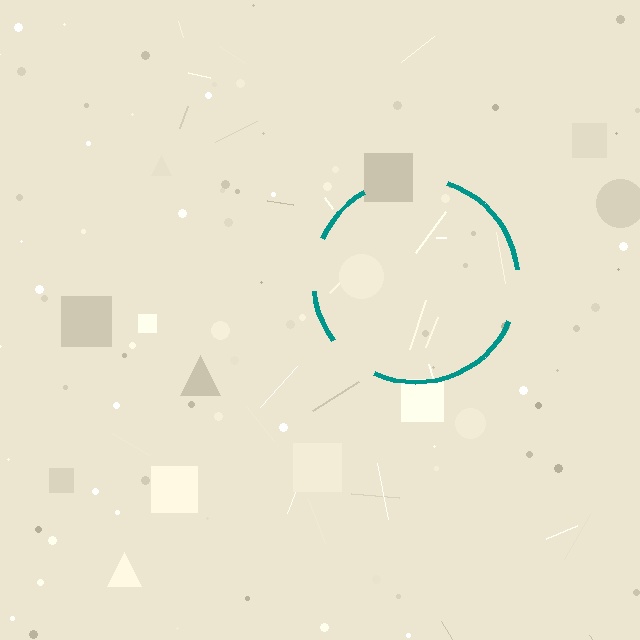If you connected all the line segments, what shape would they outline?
They would outline a circle.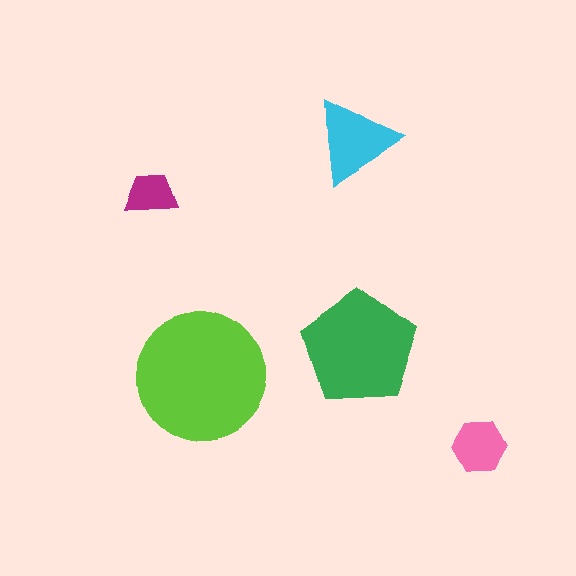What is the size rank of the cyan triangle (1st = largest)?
3rd.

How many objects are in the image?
There are 5 objects in the image.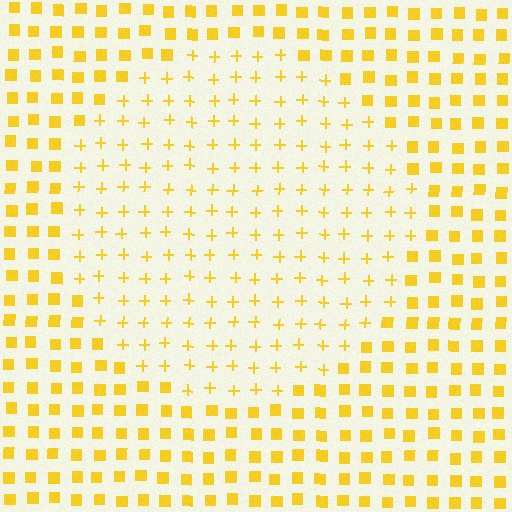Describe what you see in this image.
The image is filled with small yellow elements arranged in a uniform grid. A circle-shaped region contains plus signs, while the surrounding area contains squares. The boundary is defined purely by the change in element shape.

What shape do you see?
I see a circle.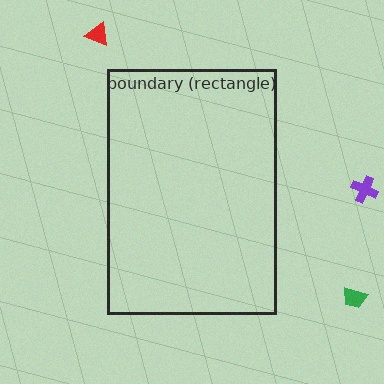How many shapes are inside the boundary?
0 inside, 3 outside.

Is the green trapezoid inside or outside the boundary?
Outside.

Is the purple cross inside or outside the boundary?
Outside.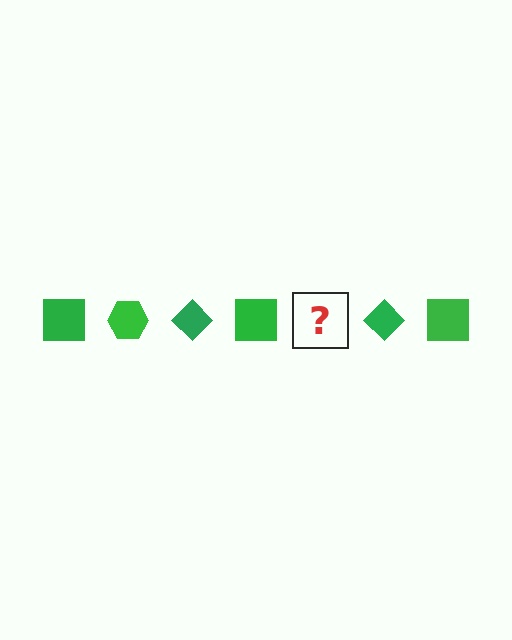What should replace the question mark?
The question mark should be replaced with a green hexagon.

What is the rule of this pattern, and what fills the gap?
The rule is that the pattern cycles through square, hexagon, diamond shapes in green. The gap should be filled with a green hexagon.